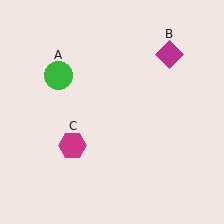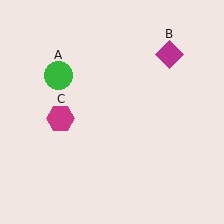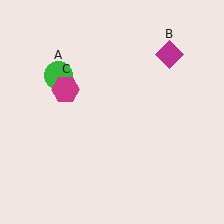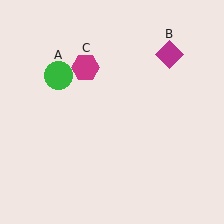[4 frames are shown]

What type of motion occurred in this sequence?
The magenta hexagon (object C) rotated clockwise around the center of the scene.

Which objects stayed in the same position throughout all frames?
Green circle (object A) and magenta diamond (object B) remained stationary.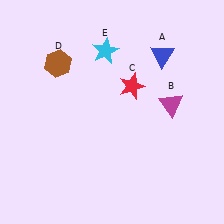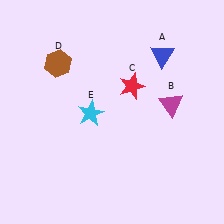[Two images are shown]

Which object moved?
The cyan star (E) moved down.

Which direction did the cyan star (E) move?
The cyan star (E) moved down.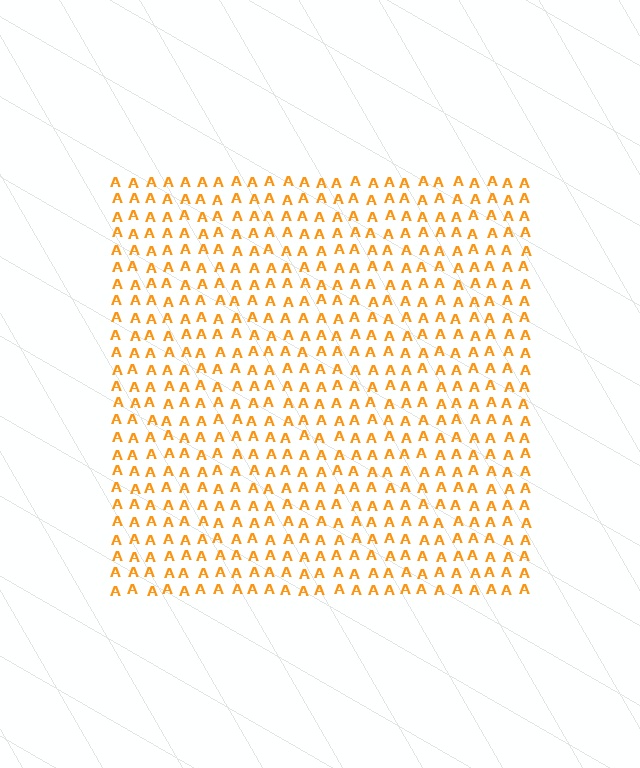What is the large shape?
The large shape is a square.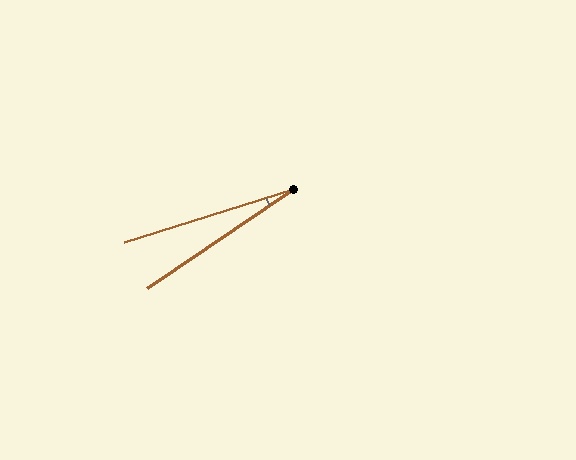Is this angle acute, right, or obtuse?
It is acute.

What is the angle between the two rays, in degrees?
Approximately 17 degrees.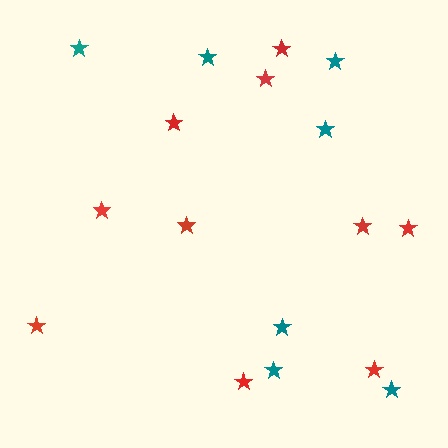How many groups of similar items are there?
There are 2 groups: one group of teal stars (7) and one group of red stars (10).